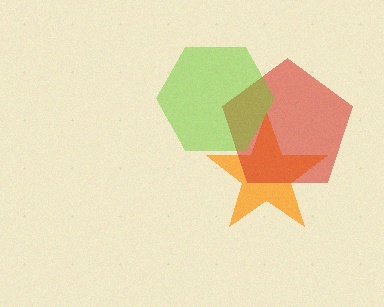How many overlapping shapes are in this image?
There are 3 overlapping shapes in the image.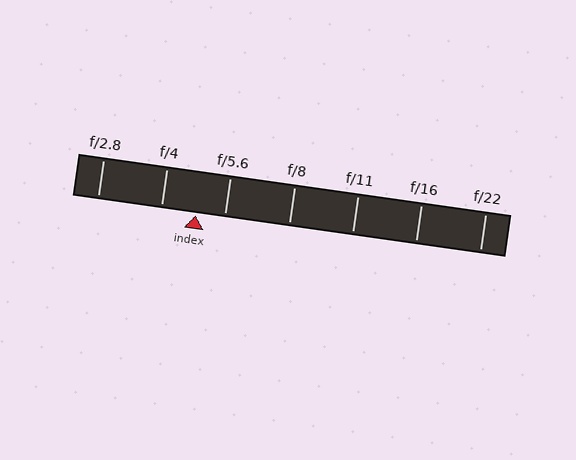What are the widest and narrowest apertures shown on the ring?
The widest aperture shown is f/2.8 and the narrowest is f/22.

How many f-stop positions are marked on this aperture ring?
There are 7 f-stop positions marked.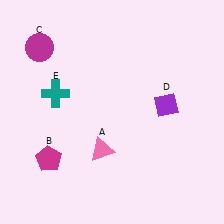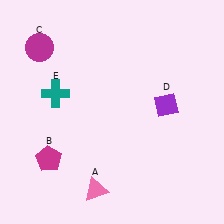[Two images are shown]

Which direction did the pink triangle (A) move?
The pink triangle (A) moved down.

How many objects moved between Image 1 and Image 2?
1 object moved between the two images.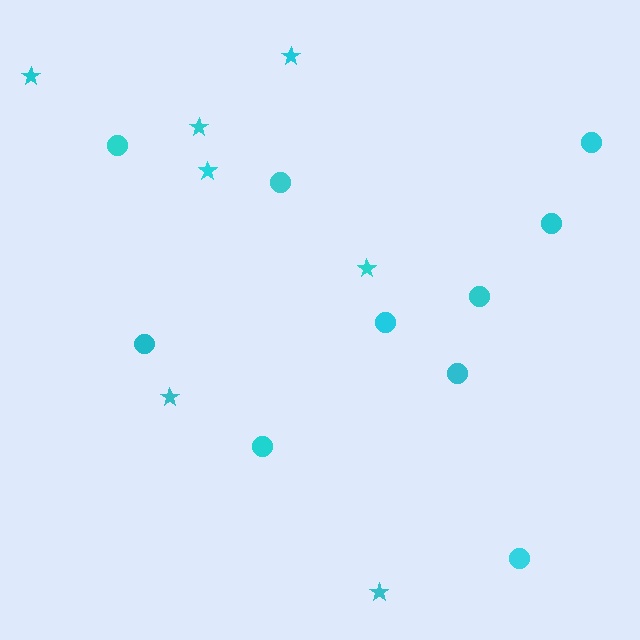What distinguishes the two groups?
There are 2 groups: one group of circles (10) and one group of stars (7).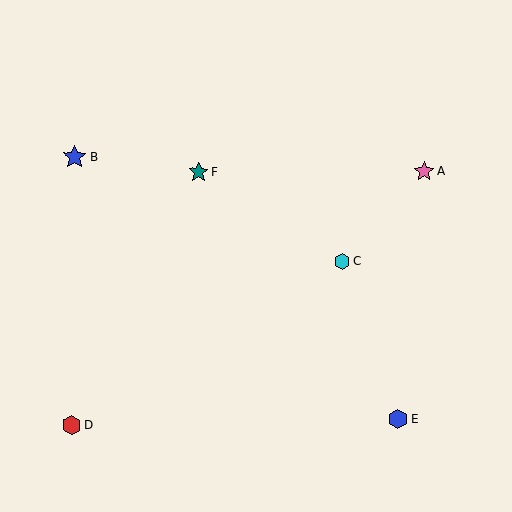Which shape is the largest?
The blue star (labeled B) is the largest.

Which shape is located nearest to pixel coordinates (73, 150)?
The blue star (labeled B) at (74, 157) is nearest to that location.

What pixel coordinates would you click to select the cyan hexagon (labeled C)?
Click at (342, 261) to select the cyan hexagon C.